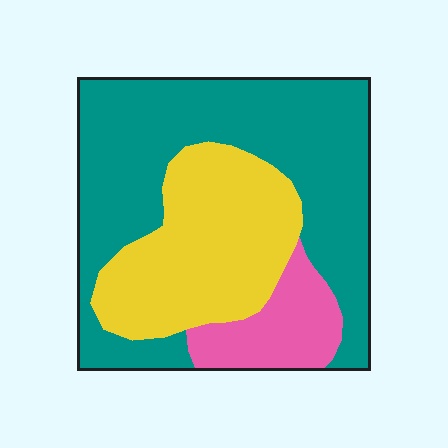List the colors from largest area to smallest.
From largest to smallest: teal, yellow, pink.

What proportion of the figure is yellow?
Yellow covers roughly 30% of the figure.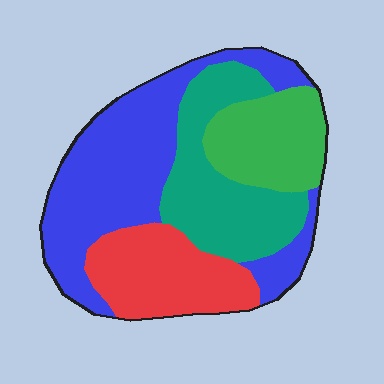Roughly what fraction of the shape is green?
Green covers 17% of the shape.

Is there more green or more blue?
Blue.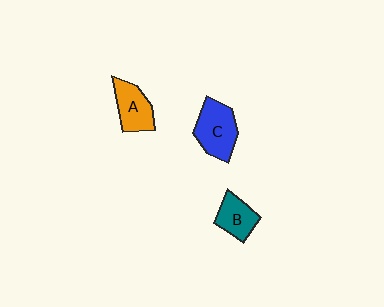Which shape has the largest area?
Shape C (blue).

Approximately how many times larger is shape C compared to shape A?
Approximately 1.2 times.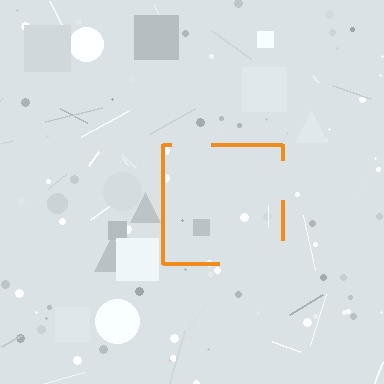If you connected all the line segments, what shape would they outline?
They would outline a square.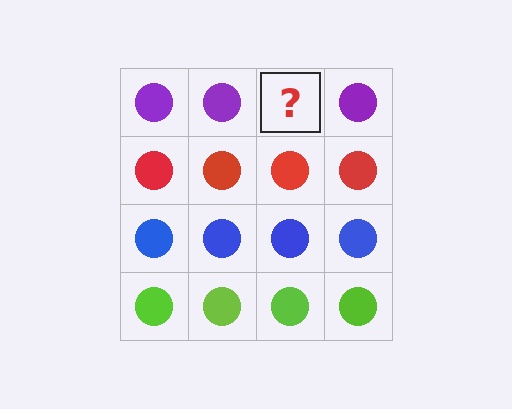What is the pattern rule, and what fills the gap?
The rule is that each row has a consistent color. The gap should be filled with a purple circle.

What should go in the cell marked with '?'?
The missing cell should contain a purple circle.